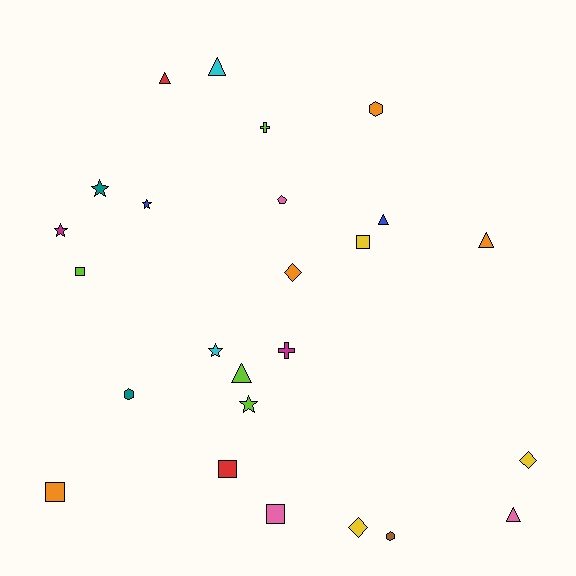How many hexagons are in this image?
There are 3 hexagons.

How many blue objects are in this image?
There are 2 blue objects.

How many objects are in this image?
There are 25 objects.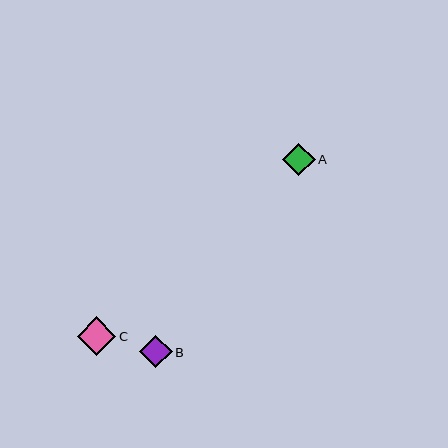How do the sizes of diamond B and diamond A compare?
Diamond B and diamond A are approximately the same size.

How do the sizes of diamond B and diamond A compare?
Diamond B and diamond A are approximately the same size.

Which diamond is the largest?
Diamond C is the largest with a size of approximately 39 pixels.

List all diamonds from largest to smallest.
From largest to smallest: C, B, A.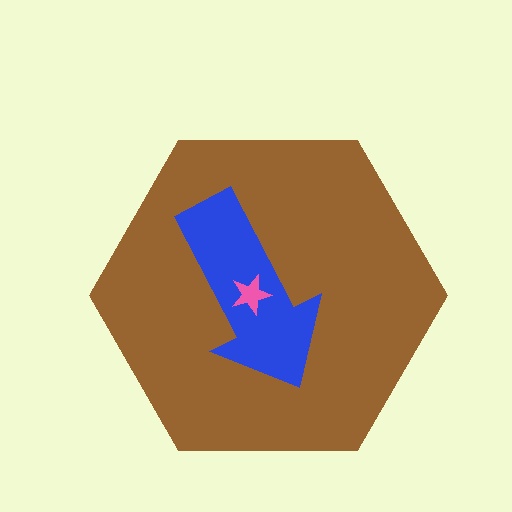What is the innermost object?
The pink star.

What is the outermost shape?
The brown hexagon.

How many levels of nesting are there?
3.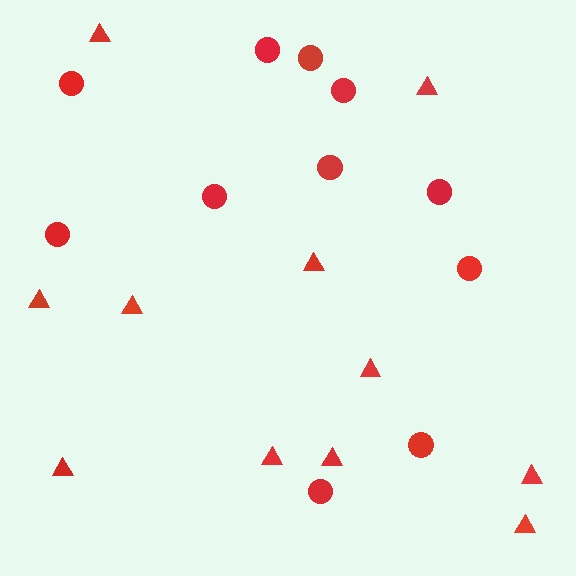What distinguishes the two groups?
There are 2 groups: one group of triangles (11) and one group of circles (11).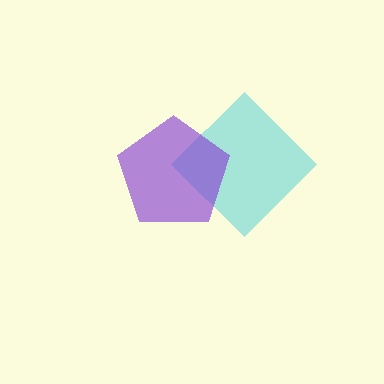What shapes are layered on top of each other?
The layered shapes are: a cyan diamond, a purple pentagon.